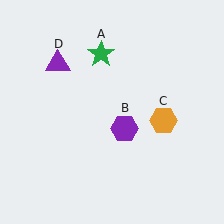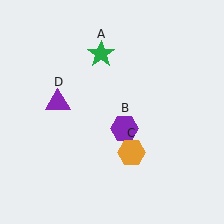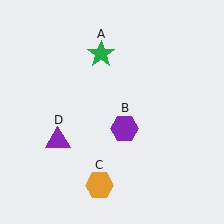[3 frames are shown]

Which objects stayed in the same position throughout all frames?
Green star (object A) and purple hexagon (object B) remained stationary.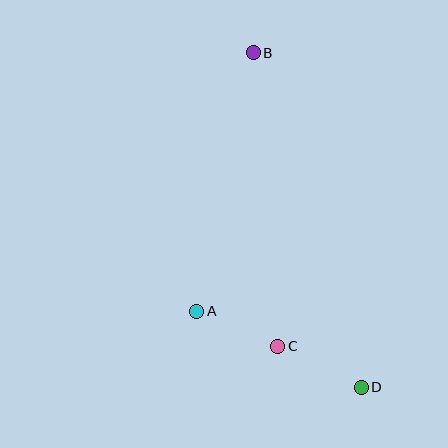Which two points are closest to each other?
Points A and C are closest to each other.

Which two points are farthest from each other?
Points B and D are farthest from each other.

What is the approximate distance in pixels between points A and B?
The distance between A and B is approximately 265 pixels.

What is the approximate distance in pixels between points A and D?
The distance between A and D is approximately 181 pixels.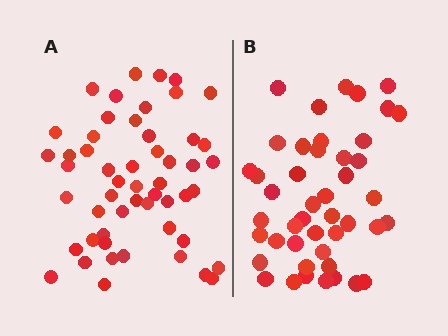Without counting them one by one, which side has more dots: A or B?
Region A (the left region) has more dots.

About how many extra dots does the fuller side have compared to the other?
Region A has roughly 8 or so more dots than region B.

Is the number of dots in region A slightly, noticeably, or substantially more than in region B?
Region A has only slightly more — the two regions are fairly close. The ratio is roughly 1.2 to 1.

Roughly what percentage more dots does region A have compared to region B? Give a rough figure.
About 20% more.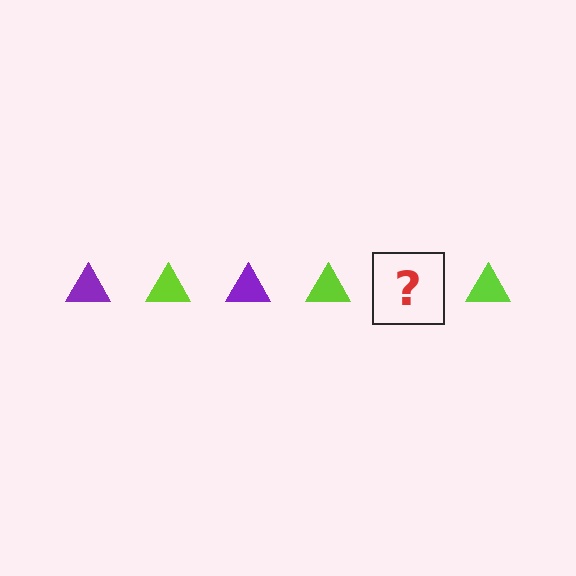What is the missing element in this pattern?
The missing element is a purple triangle.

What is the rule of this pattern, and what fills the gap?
The rule is that the pattern cycles through purple, lime triangles. The gap should be filled with a purple triangle.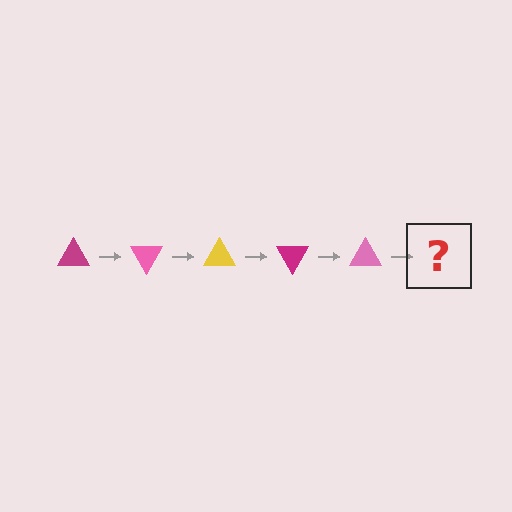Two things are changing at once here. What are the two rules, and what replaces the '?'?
The two rules are that it rotates 60 degrees each step and the color cycles through magenta, pink, and yellow. The '?' should be a yellow triangle, rotated 300 degrees from the start.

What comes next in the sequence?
The next element should be a yellow triangle, rotated 300 degrees from the start.